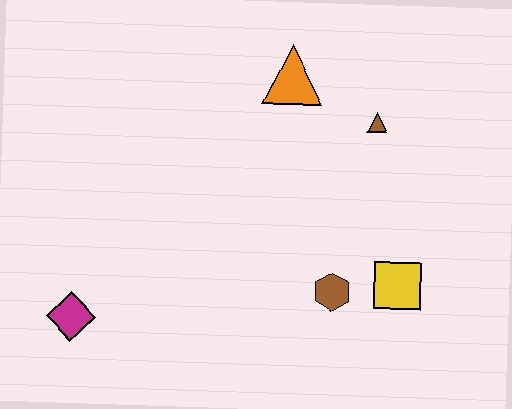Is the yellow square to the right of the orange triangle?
Yes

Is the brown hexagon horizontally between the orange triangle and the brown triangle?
Yes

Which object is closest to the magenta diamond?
The brown hexagon is closest to the magenta diamond.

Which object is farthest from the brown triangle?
The magenta diamond is farthest from the brown triangle.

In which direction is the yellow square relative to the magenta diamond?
The yellow square is to the right of the magenta diamond.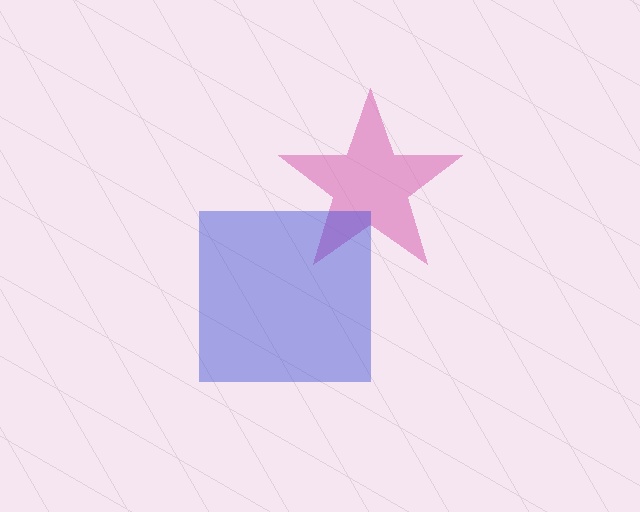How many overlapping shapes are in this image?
There are 2 overlapping shapes in the image.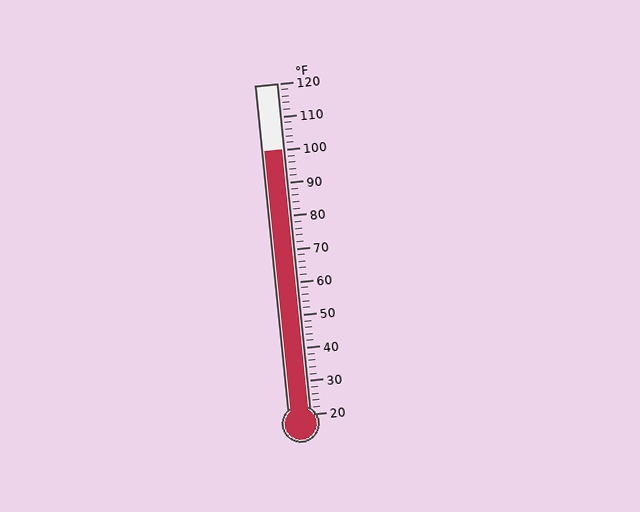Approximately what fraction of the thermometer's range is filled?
The thermometer is filled to approximately 80% of its range.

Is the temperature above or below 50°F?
The temperature is above 50°F.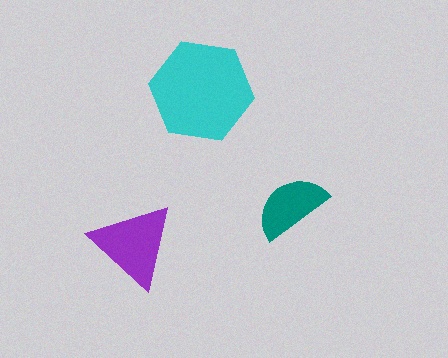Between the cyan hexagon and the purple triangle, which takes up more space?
The cyan hexagon.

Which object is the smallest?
The teal semicircle.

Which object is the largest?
The cyan hexagon.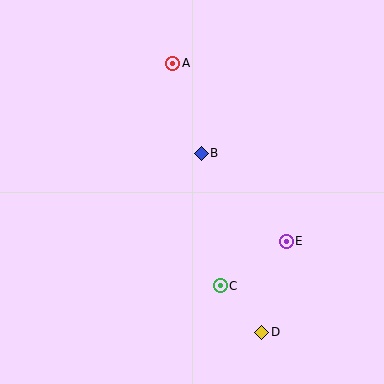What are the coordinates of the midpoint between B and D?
The midpoint between B and D is at (231, 243).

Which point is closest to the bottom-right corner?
Point D is closest to the bottom-right corner.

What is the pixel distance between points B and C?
The distance between B and C is 134 pixels.